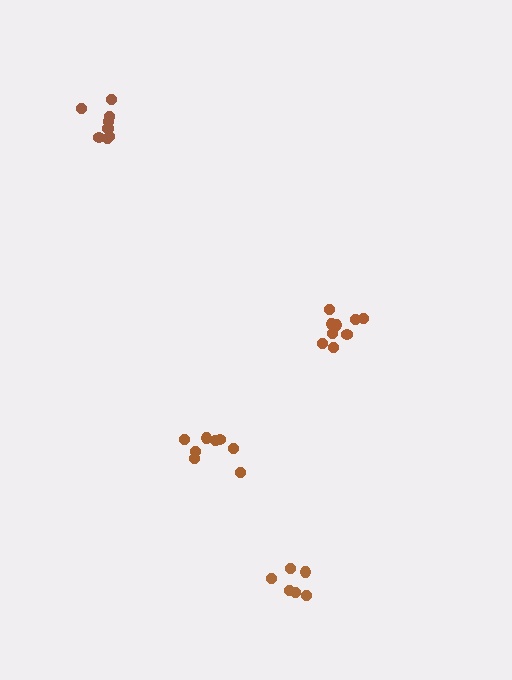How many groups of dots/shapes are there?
There are 4 groups.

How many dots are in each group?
Group 1: 9 dots, Group 2: 8 dots, Group 3: 6 dots, Group 4: 8 dots (31 total).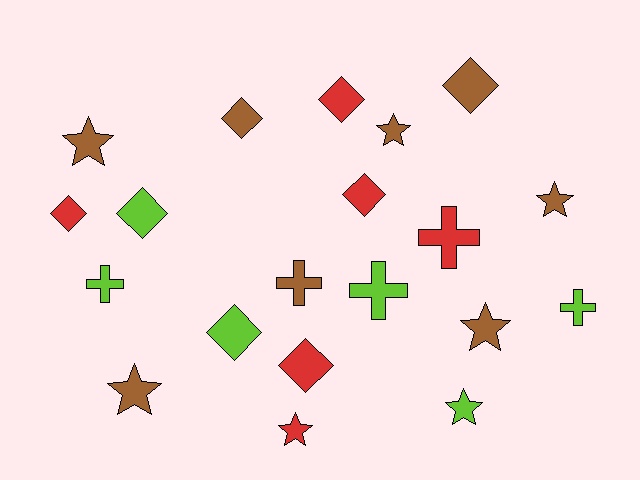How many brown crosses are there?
There is 1 brown cross.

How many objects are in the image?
There are 20 objects.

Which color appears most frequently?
Brown, with 8 objects.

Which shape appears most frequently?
Diamond, with 8 objects.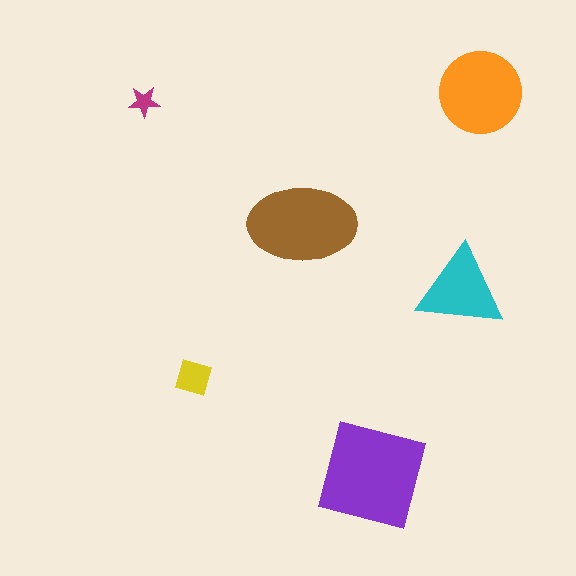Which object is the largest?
The purple square.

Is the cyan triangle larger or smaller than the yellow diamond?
Larger.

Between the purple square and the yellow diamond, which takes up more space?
The purple square.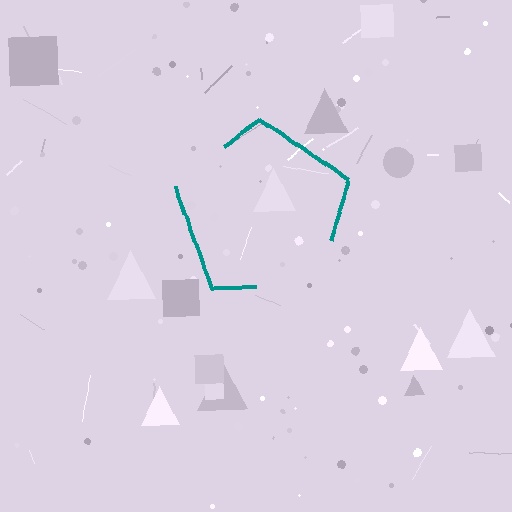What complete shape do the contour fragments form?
The contour fragments form a pentagon.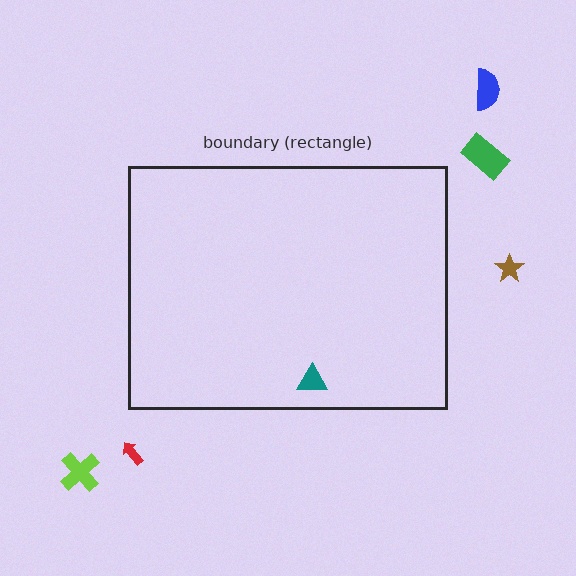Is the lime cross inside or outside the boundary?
Outside.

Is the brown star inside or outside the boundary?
Outside.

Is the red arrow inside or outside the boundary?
Outside.